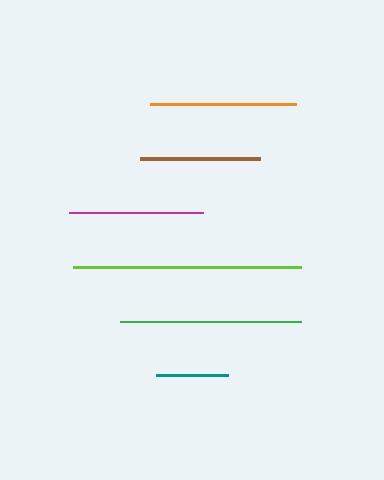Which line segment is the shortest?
The teal line is the shortest at approximately 72 pixels.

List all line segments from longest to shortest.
From longest to shortest: lime, green, orange, magenta, brown, teal.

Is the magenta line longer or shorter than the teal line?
The magenta line is longer than the teal line.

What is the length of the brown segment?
The brown segment is approximately 120 pixels long.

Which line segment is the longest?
The lime line is the longest at approximately 228 pixels.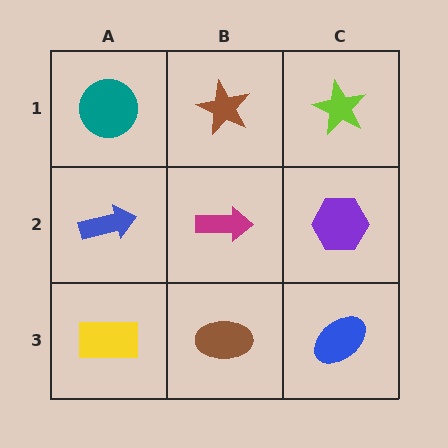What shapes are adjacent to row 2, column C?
A lime star (row 1, column C), a blue ellipse (row 3, column C), a magenta arrow (row 2, column B).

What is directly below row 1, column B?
A magenta arrow.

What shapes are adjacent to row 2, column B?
A brown star (row 1, column B), a brown ellipse (row 3, column B), a blue arrow (row 2, column A), a purple hexagon (row 2, column C).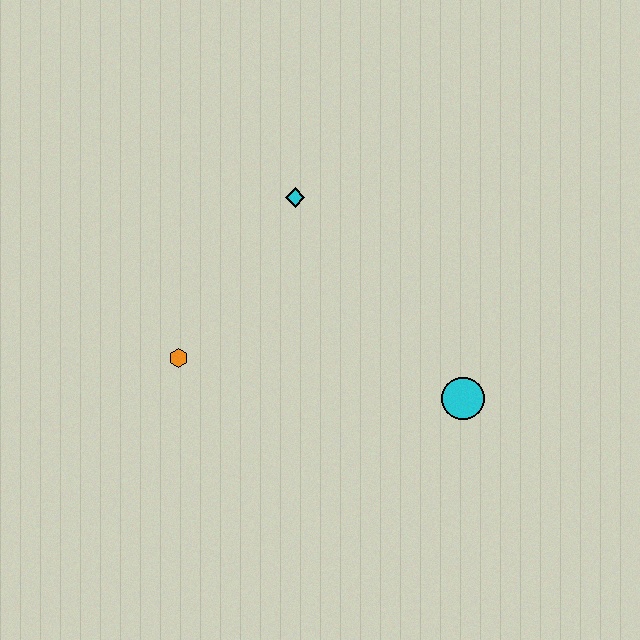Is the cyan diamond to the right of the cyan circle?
No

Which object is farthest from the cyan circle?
The orange hexagon is farthest from the cyan circle.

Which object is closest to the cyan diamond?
The orange hexagon is closest to the cyan diamond.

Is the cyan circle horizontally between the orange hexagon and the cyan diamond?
No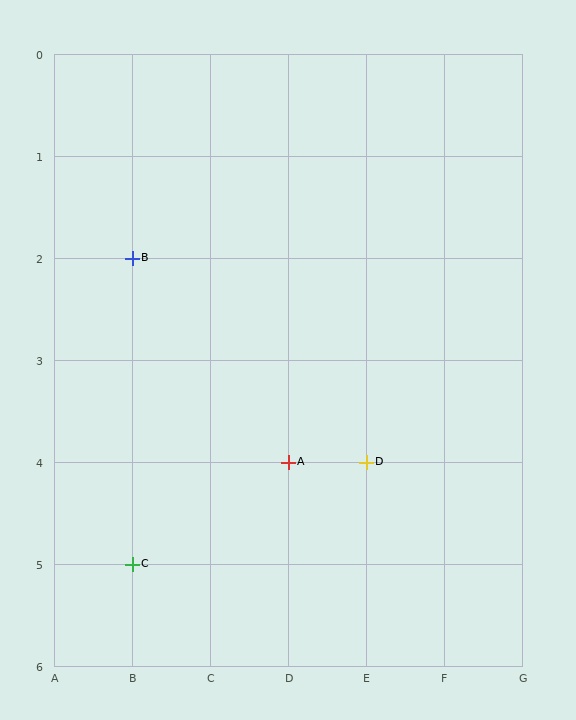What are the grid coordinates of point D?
Point D is at grid coordinates (E, 4).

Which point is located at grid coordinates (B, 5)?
Point C is at (B, 5).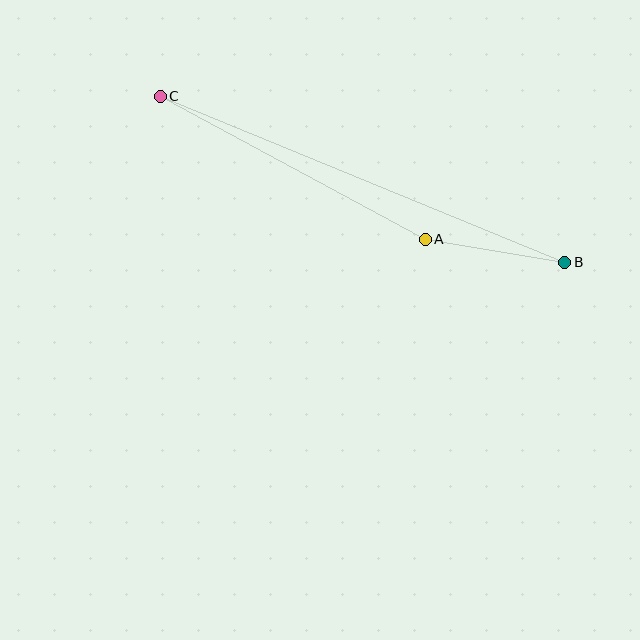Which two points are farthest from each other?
Points B and C are farthest from each other.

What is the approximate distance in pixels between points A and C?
The distance between A and C is approximately 301 pixels.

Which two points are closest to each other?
Points A and B are closest to each other.